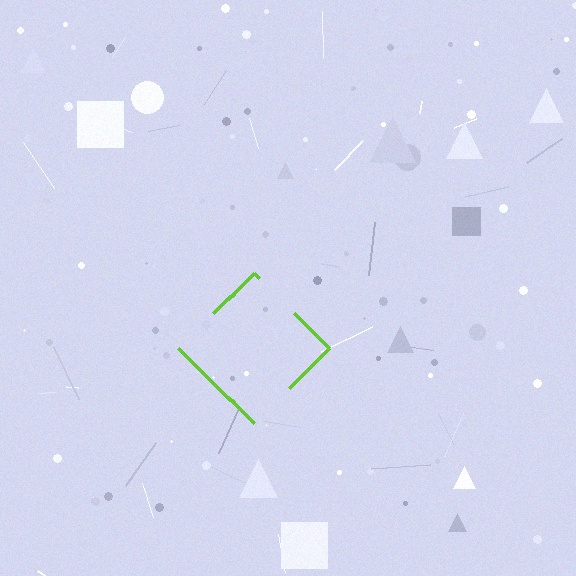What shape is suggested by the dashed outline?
The dashed outline suggests a diamond.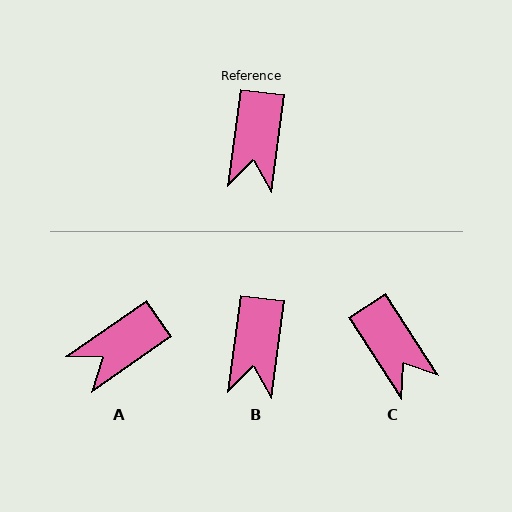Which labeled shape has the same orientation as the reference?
B.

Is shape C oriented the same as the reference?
No, it is off by about 40 degrees.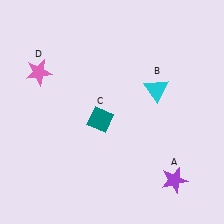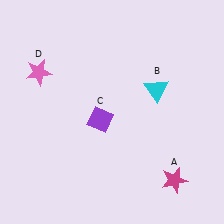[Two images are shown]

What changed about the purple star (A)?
In Image 1, A is purple. In Image 2, it changed to magenta.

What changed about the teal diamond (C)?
In Image 1, C is teal. In Image 2, it changed to purple.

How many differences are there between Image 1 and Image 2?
There are 2 differences between the two images.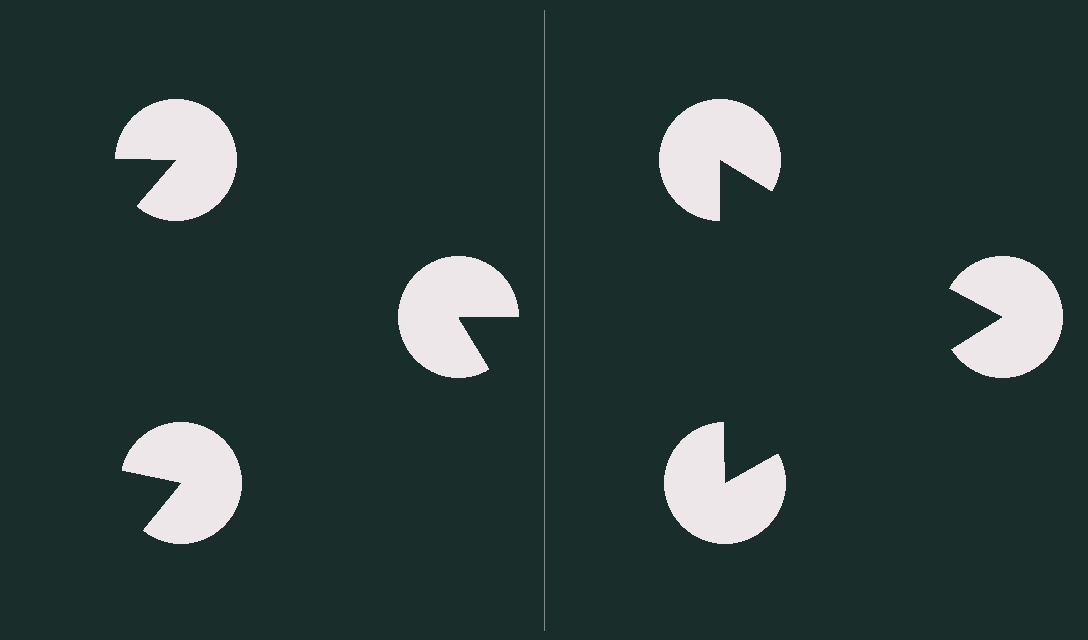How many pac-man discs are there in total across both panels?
6 — 3 on each side.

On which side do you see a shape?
An illusory triangle appears on the right side. On the left side the wedge cuts are rotated, so no coherent shape forms.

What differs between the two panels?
The pac-man discs are positioned identically on both sides; only the wedge orientations differ. On the right they align to a triangle; on the left they are misaligned.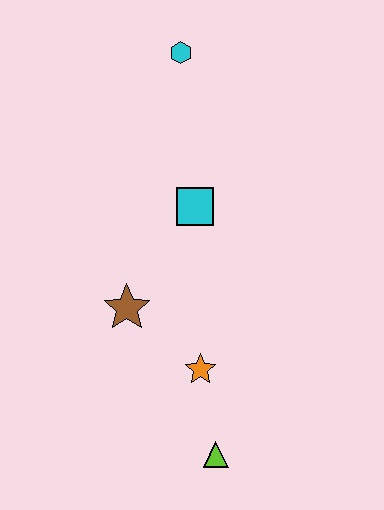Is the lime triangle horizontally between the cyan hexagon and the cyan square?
No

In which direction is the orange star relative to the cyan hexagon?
The orange star is below the cyan hexagon.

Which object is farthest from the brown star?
The cyan hexagon is farthest from the brown star.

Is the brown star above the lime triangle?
Yes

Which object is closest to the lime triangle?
The orange star is closest to the lime triangle.